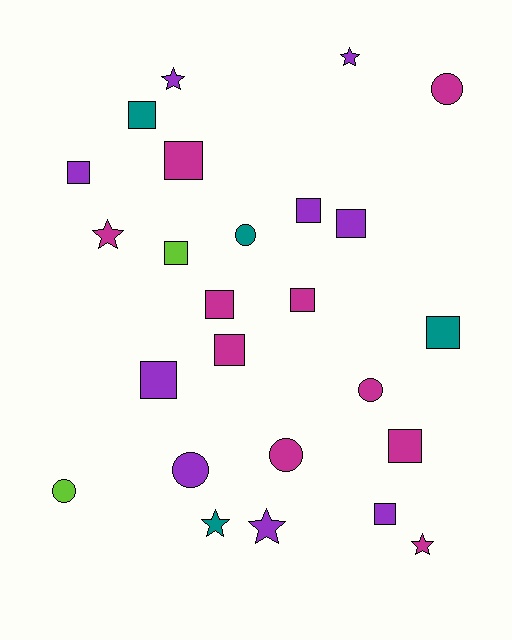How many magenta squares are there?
There are 5 magenta squares.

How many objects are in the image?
There are 25 objects.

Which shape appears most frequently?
Square, with 13 objects.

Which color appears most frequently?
Magenta, with 10 objects.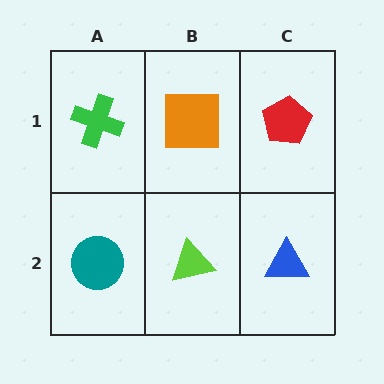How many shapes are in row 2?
3 shapes.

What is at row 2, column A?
A teal circle.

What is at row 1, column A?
A green cross.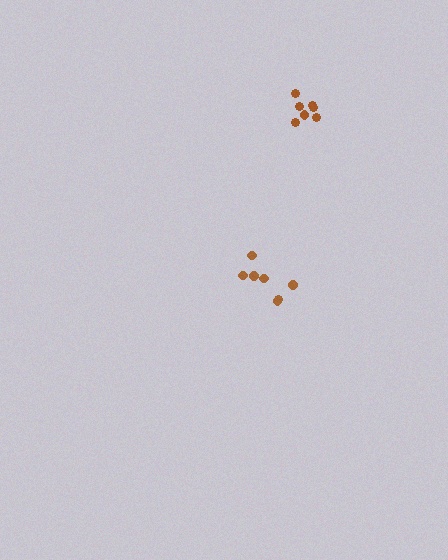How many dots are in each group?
Group 1: 7 dots, Group 2: 7 dots (14 total).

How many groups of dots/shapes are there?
There are 2 groups.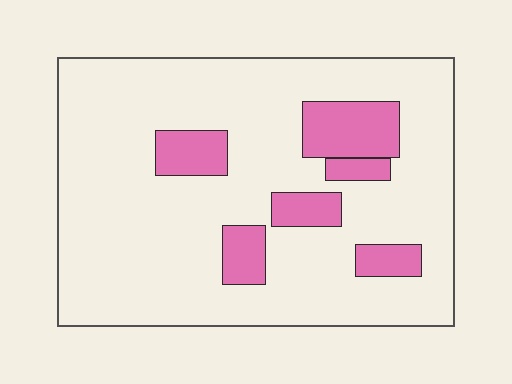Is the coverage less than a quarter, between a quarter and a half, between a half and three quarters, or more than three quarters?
Less than a quarter.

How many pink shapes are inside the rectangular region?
6.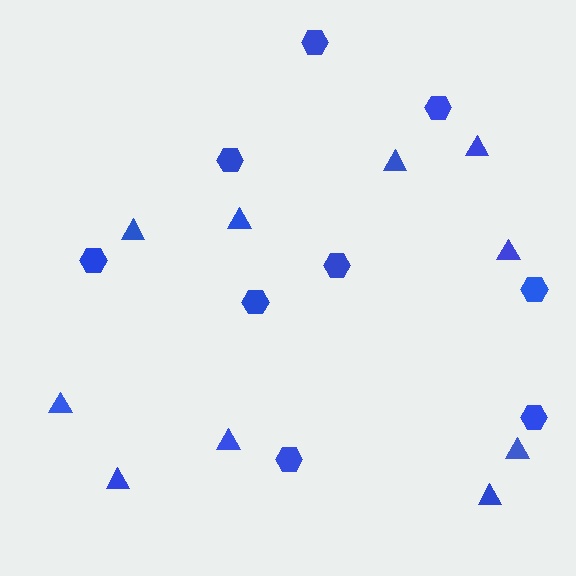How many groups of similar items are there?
There are 2 groups: one group of hexagons (9) and one group of triangles (10).